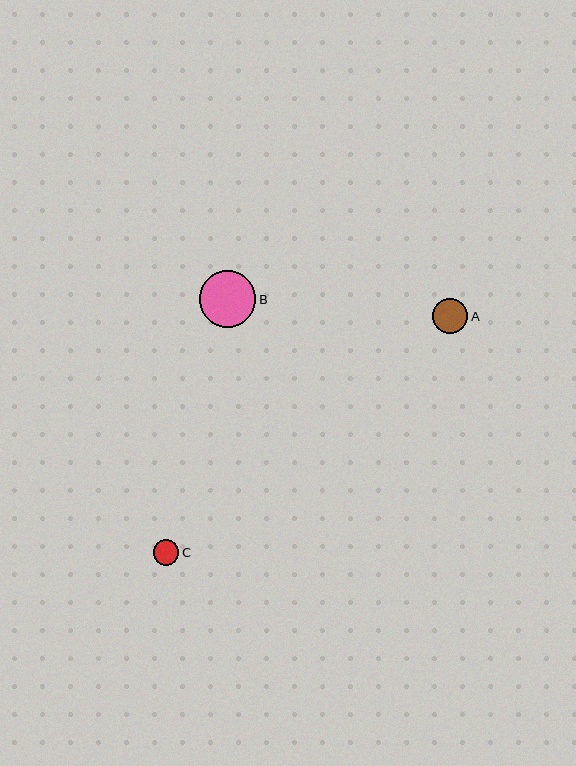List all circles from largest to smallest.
From largest to smallest: B, A, C.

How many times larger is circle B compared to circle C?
Circle B is approximately 2.2 times the size of circle C.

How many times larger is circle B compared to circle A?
Circle B is approximately 1.6 times the size of circle A.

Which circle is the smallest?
Circle C is the smallest with a size of approximately 26 pixels.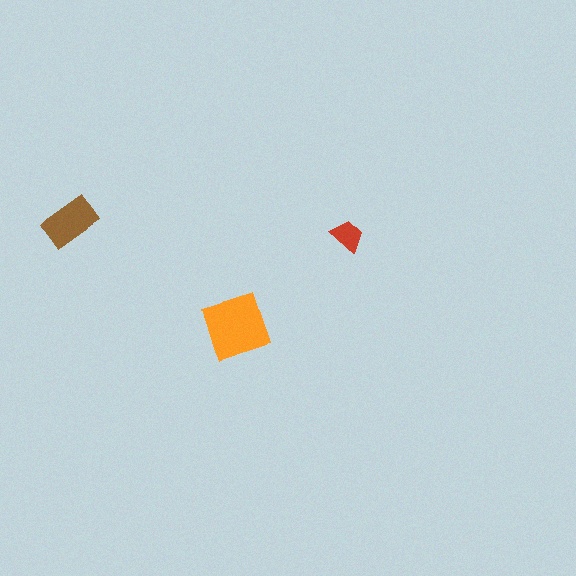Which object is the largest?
The orange diamond.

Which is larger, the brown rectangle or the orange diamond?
The orange diamond.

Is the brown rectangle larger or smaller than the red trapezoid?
Larger.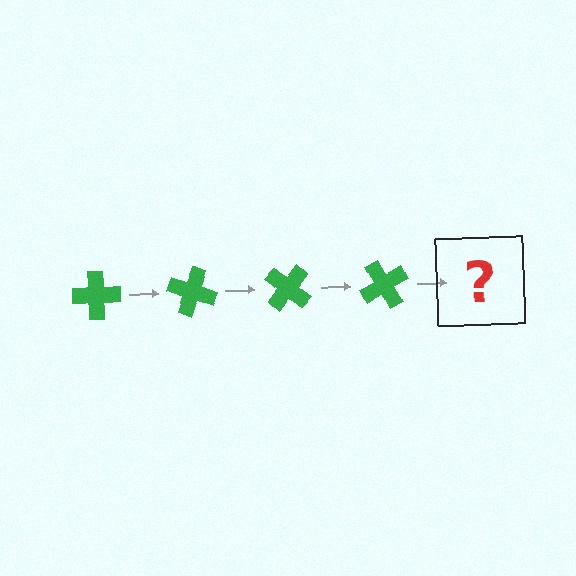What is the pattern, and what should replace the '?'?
The pattern is that the cross rotates 20 degrees each step. The '?' should be a green cross rotated 80 degrees.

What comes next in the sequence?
The next element should be a green cross rotated 80 degrees.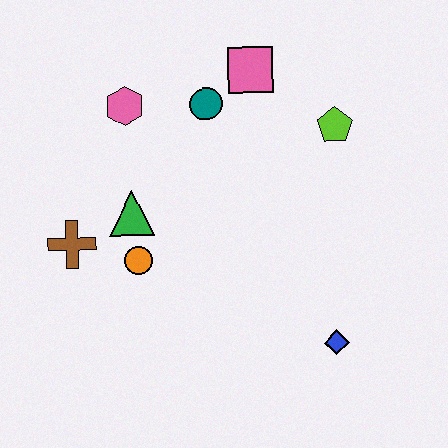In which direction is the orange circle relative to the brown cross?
The orange circle is to the right of the brown cross.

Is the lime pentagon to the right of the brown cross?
Yes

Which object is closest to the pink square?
The teal circle is closest to the pink square.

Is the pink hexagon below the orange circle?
No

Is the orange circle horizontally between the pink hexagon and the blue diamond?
Yes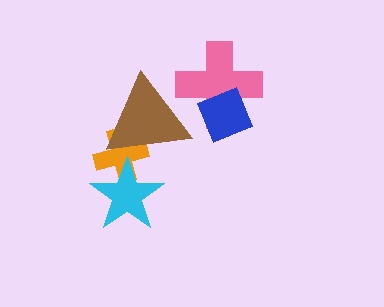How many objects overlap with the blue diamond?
1 object overlaps with the blue diamond.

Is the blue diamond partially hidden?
No, no other shape covers it.